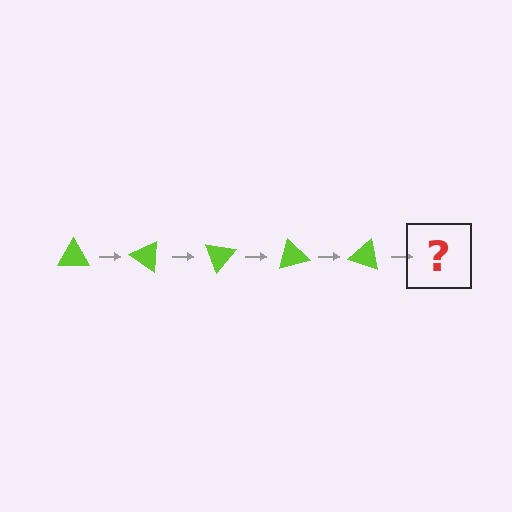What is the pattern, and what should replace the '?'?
The pattern is that the triangle rotates 35 degrees each step. The '?' should be a lime triangle rotated 175 degrees.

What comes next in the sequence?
The next element should be a lime triangle rotated 175 degrees.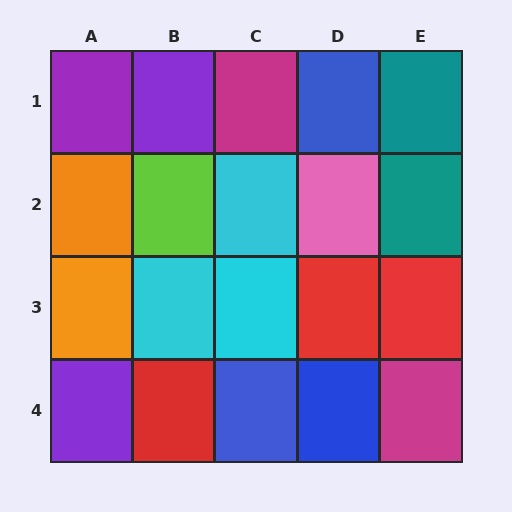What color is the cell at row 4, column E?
Magenta.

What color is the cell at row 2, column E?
Teal.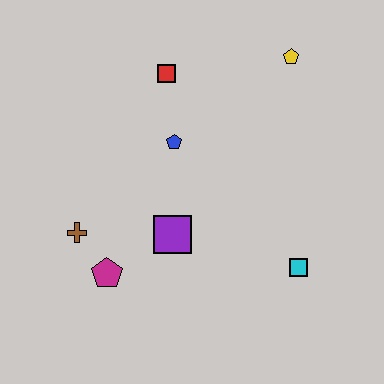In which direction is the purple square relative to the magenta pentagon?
The purple square is to the right of the magenta pentagon.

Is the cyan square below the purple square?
Yes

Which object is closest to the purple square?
The magenta pentagon is closest to the purple square.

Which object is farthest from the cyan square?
The red square is farthest from the cyan square.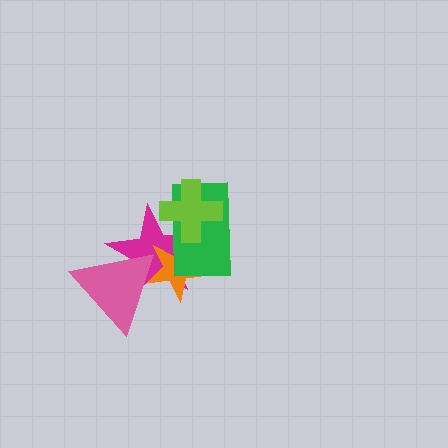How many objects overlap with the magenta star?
4 objects overlap with the magenta star.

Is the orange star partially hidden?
Yes, it is partially covered by another shape.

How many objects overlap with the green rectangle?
3 objects overlap with the green rectangle.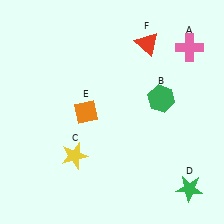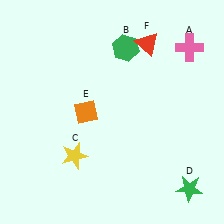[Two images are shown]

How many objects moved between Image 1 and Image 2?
1 object moved between the two images.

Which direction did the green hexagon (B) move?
The green hexagon (B) moved up.